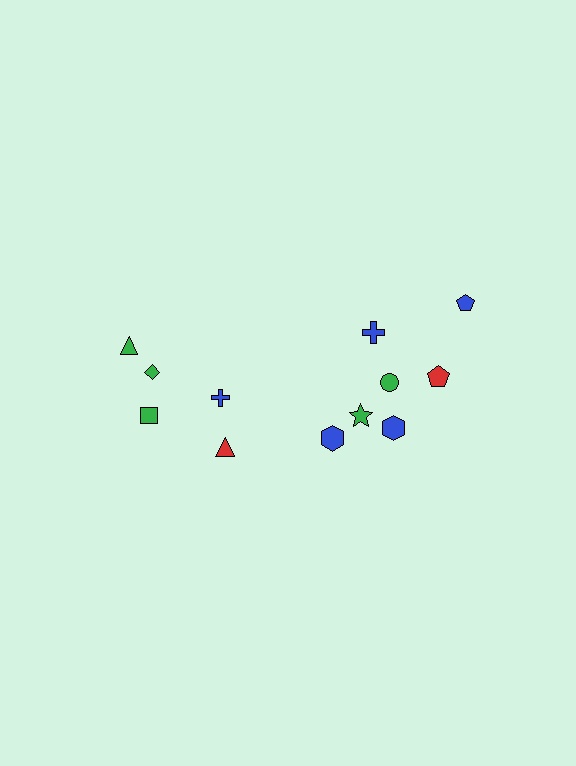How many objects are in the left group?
There are 5 objects.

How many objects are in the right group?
There are 7 objects.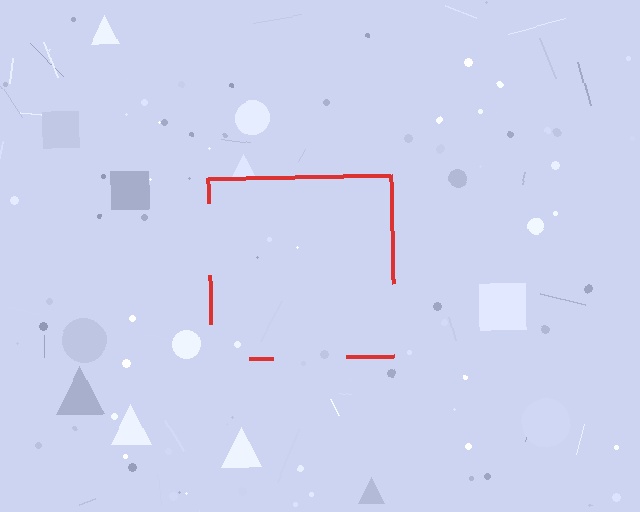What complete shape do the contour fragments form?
The contour fragments form a square.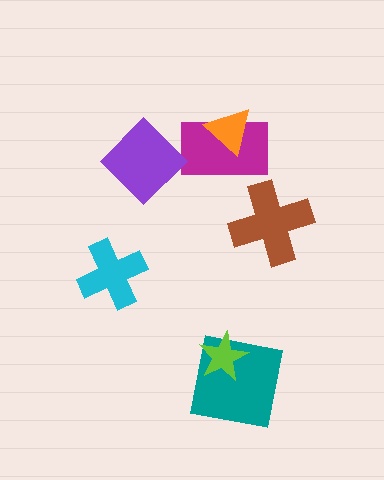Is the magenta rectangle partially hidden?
Yes, it is partially covered by another shape.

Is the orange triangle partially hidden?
No, no other shape covers it.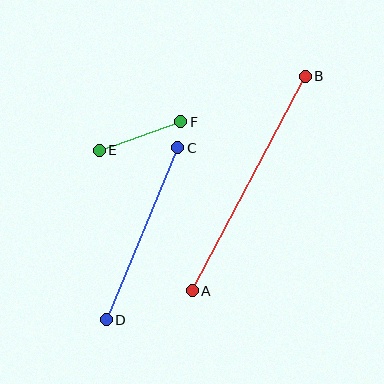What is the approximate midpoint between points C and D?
The midpoint is at approximately (142, 234) pixels.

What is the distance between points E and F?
The distance is approximately 86 pixels.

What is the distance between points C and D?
The distance is approximately 187 pixels.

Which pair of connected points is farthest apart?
Points A and B are farthest apart.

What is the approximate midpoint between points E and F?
The midpoint is at approximately (140, 136) pixels.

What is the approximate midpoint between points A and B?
The midpoint is at approximately (249, 184) pixels.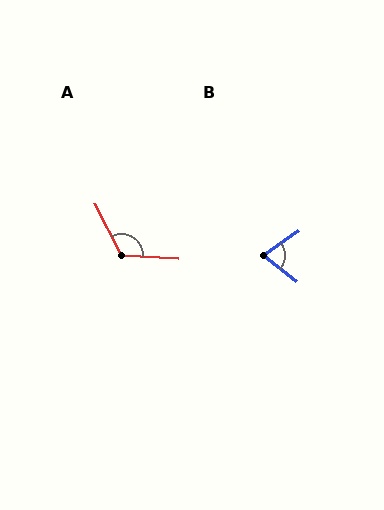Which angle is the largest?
A, at approximately 121 degrees.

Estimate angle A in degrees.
Approximately 121 degrees.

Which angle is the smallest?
B, at approximately 74 degrees.